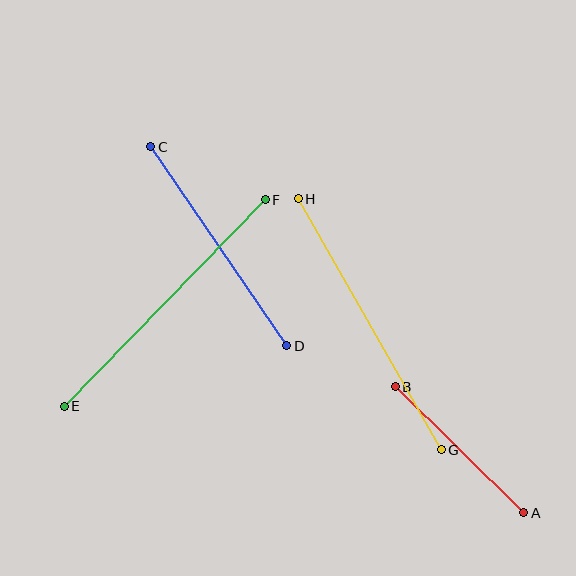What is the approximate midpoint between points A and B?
The midpoint is at approximately (459, 450) pixels.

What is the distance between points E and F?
The distance is approximately 288 pixels.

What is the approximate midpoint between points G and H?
The midpoint is at approximately (370, 324) pixels.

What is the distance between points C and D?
The distance is approximately 241 pixels.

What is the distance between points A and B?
The distance is approximately 180 pixels.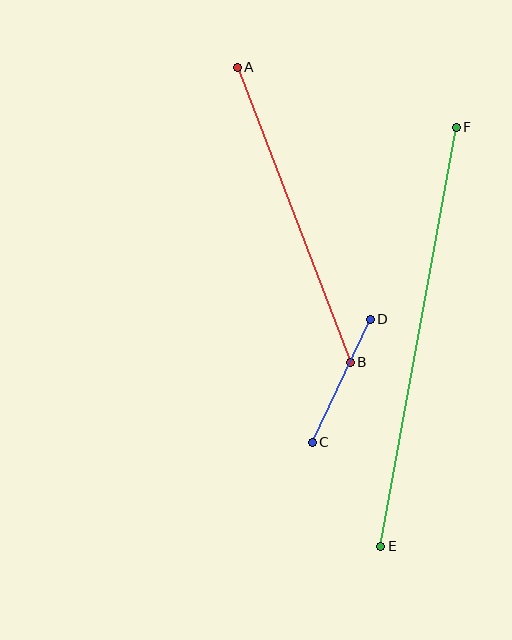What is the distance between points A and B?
The distance is approximately 316 pixels.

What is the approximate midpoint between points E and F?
The midpoint is at approximately (418, 337) pixels.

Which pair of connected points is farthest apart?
Points E and F are farthest apart.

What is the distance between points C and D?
The distance is approximately 136 pixels.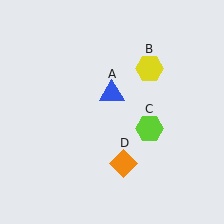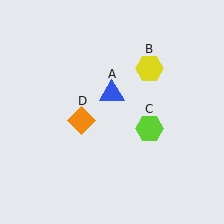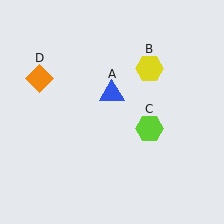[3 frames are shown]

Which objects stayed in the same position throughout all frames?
Blue triangle (object A) and yellow hexagon (object B) and lime hexagon (object C) remained stationary.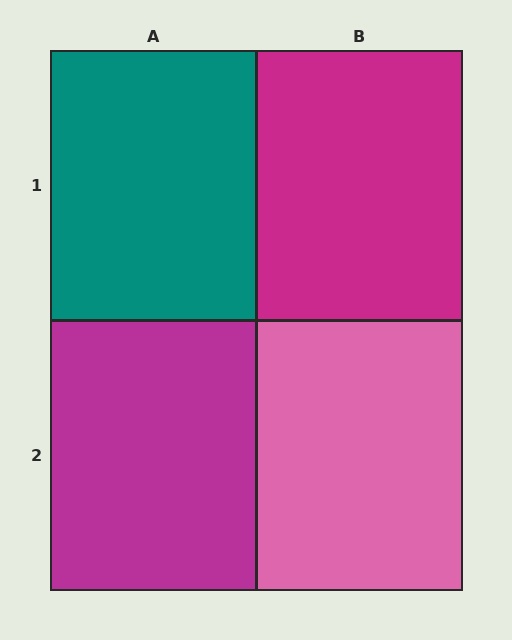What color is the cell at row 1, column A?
Teal.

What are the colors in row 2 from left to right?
Magenta, pink.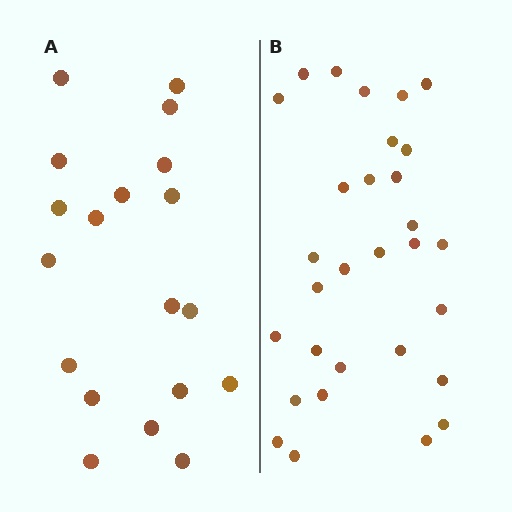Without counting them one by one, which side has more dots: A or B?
Region B (the right region) has more dots.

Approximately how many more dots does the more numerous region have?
Region B has roughly 12 or so more dots than region A.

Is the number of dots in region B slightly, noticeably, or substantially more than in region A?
Region B has substantially more. The ratio is roughly 1.6 to 1.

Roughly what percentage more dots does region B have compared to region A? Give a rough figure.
About 60% more.